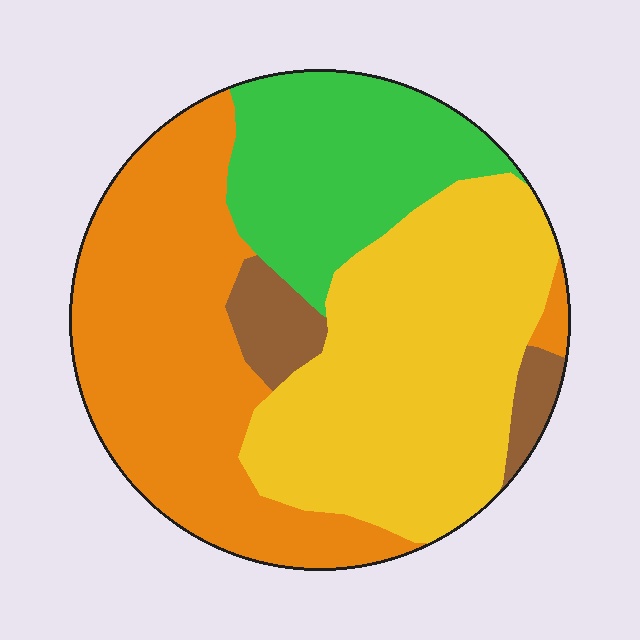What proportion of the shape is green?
Green covers roughly 20% of the shape.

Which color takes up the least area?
Brown, at roughly 5%.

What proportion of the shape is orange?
Orange covers about 35% of the shape.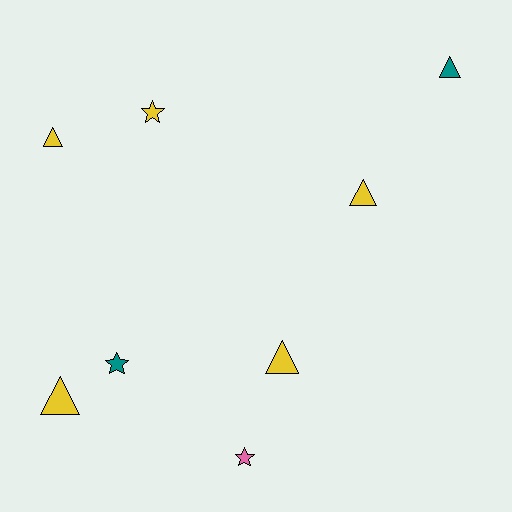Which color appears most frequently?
Yellow, with 5 objects.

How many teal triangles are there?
There is 1 teal triangle.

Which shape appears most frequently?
Triangle, with 5 objects.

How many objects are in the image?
There are 8 objects.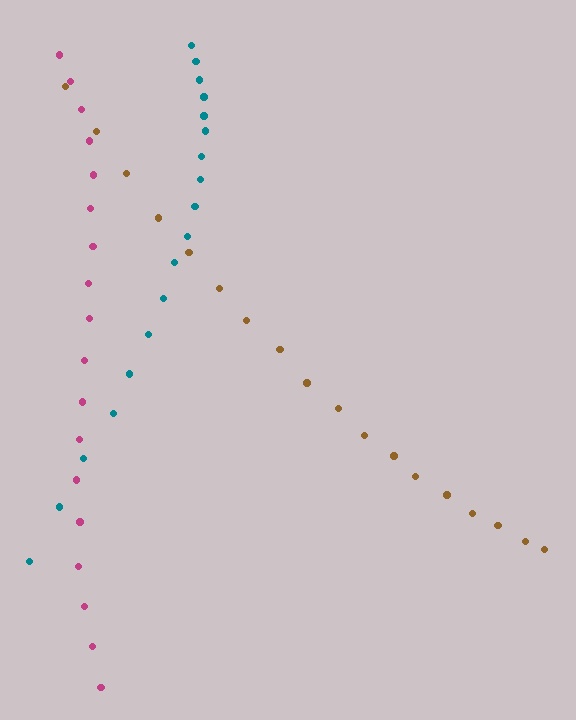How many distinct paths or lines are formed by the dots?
There are 3 distinct paths.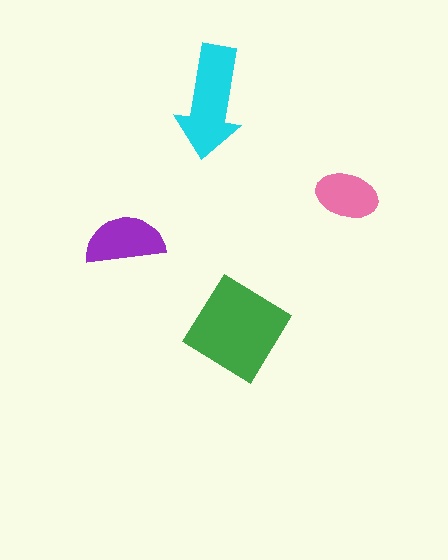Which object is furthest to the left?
The purple semicircle is leftmost.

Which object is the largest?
The green diamond.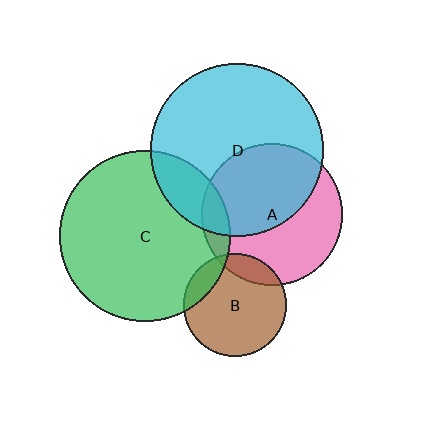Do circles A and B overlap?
Yes.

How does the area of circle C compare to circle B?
Approximately 2.7 times.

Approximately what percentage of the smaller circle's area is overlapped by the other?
Approximately 15%.